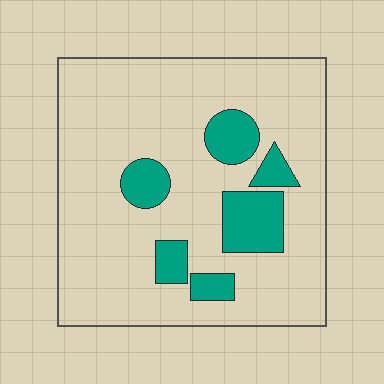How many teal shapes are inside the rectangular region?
6.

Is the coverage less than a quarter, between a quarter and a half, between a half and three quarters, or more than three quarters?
Less than a quarter.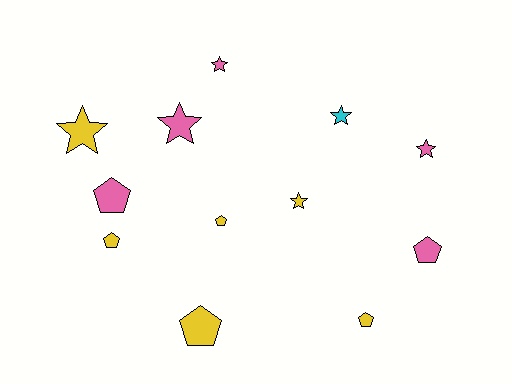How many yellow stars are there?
There are 2 yellow stars.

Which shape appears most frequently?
Pentagon, with 6 objects.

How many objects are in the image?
There are 12 objects.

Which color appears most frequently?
Yellow, with 6 objects.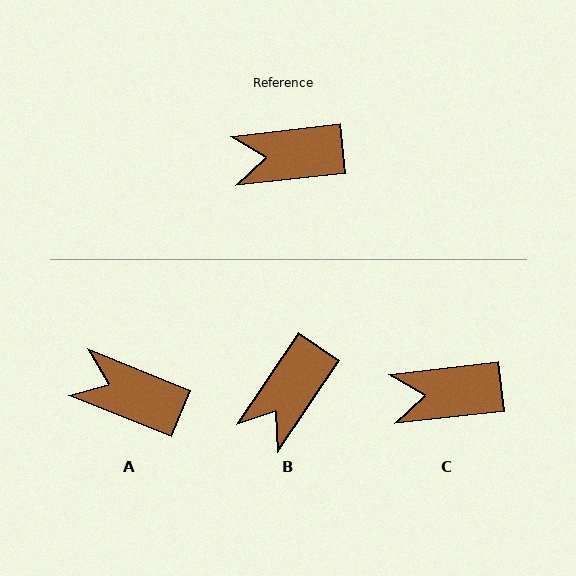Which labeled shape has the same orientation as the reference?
C.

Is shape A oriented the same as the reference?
No, it is off by about 29 degrees.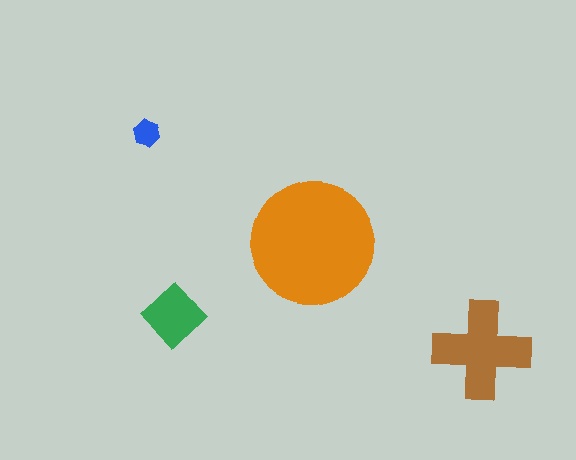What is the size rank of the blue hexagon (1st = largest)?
4th.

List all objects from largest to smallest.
The orange circle, the brown cross, the green diamond, the blue hexagon.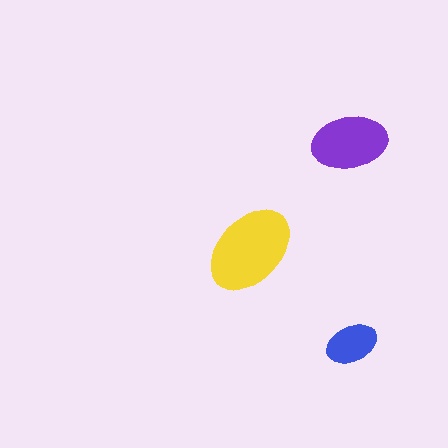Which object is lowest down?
The blue ellipse is bottommost.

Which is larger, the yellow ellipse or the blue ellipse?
The yellow one.